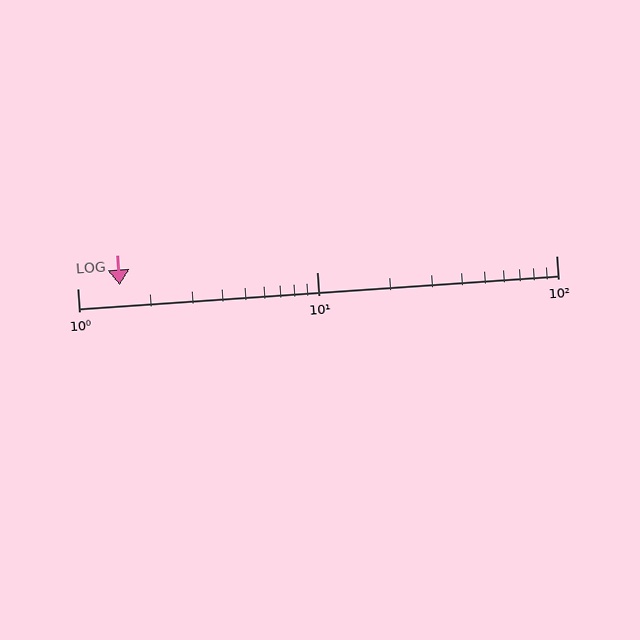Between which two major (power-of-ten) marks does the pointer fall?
The pointer is between 1 and 10.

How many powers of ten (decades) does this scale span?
The scale spans 2 decades, from 1 to 100.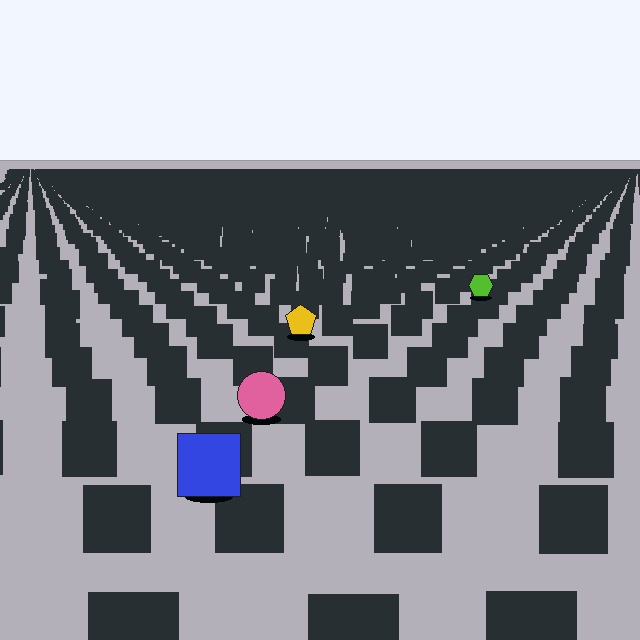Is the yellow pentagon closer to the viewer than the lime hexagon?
Yes. The yellow pentagon is closer — you can tell from the texture gradient: the ground texture is coarser near it.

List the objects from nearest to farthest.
From nearest to farthest: the blue square, the pink circle, the yellow pentagon, the lime hexagon.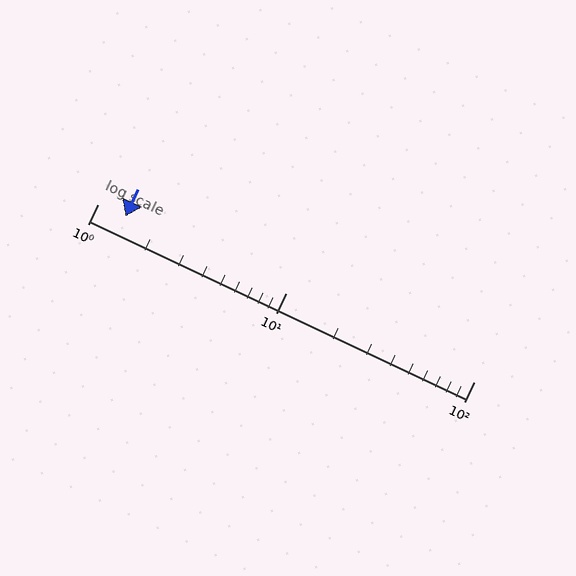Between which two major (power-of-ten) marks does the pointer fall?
The pointer is between 1 and 10.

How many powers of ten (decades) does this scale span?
The scale spans 2 decades, from 1 to 100.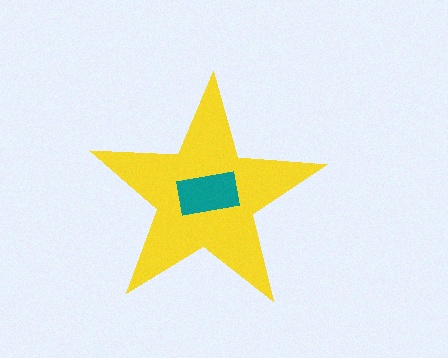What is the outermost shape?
The yellow star.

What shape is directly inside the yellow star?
The teal rectangle.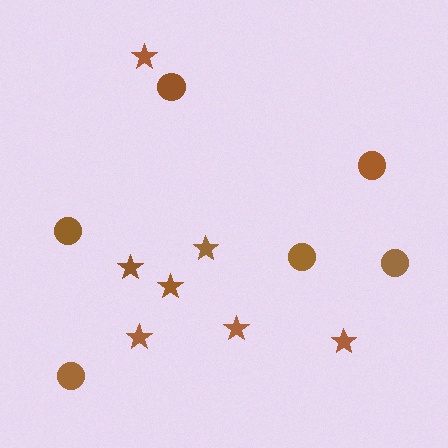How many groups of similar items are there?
There are 2 groups: one group of stars (7) and one group of circles (6).